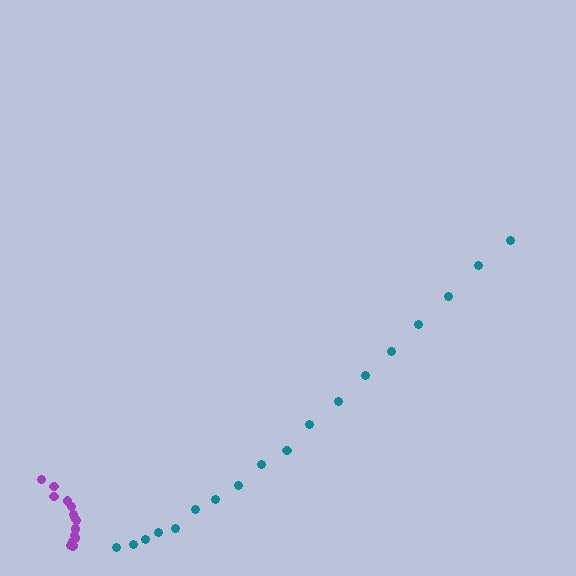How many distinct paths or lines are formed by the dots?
There are 2 distinct paths.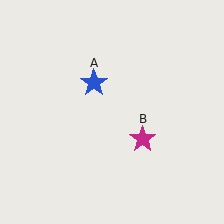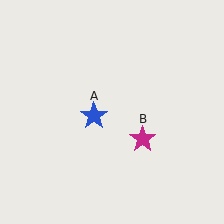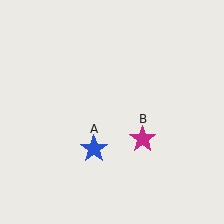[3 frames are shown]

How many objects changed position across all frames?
1 object changed position: blue star (object A).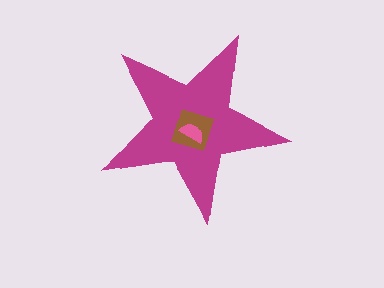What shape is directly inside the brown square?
The pink semicircle.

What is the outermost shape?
The magenta star.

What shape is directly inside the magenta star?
The brown square.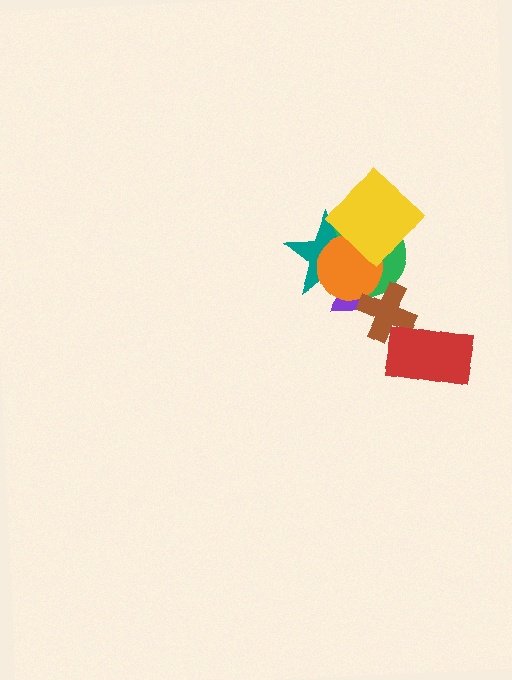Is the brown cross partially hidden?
Yes, it is partially covered by another shape.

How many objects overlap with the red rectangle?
1 object overlaps with the red rectangle.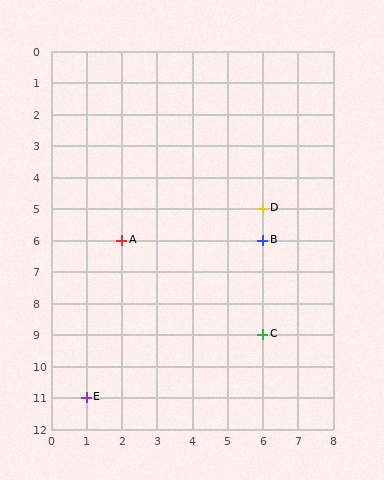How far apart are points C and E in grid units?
Points C and E are 5 columns and 2 rows apart (about 5.4 grid units diagonally).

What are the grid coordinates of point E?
Point E is at grid coordinates (1, 11).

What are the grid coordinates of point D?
Point D is at grid coordinates (6, 5).